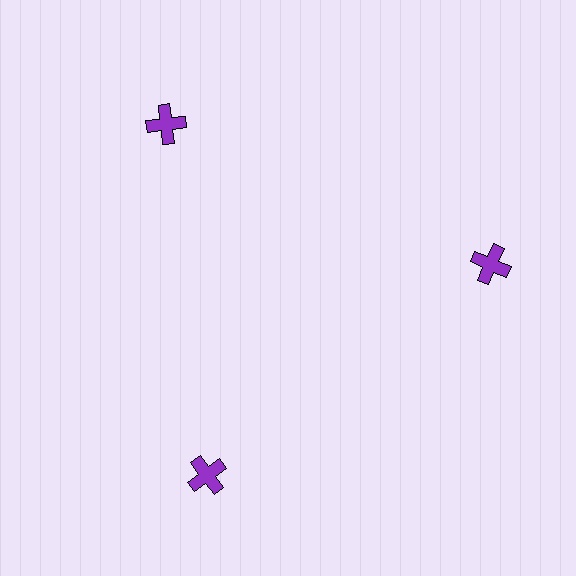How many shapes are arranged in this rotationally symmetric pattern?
There are 3 shapes, arranged in 3 groups of 1.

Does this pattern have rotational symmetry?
Yes, this pattern has 3-fold rotational symmetry. It looks the same after rotating 120 degrees around the center.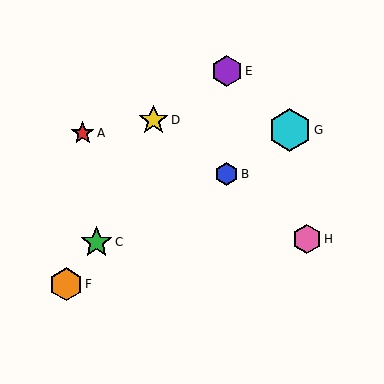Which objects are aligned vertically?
Objects B, E are aligned vertically.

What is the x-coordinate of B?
Object B is at x≈227.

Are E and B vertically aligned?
Yes, both are at x≈227.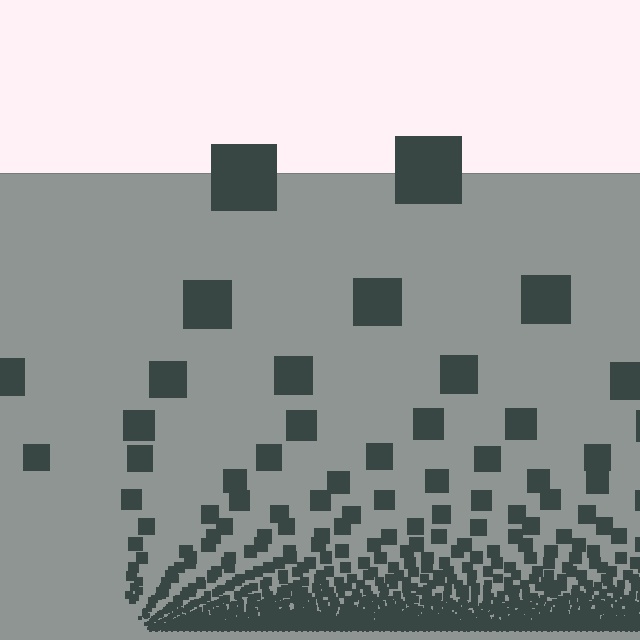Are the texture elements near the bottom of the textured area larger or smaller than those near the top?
Smaller. The gradient is inverted — elements near the bottom are smaller and denser.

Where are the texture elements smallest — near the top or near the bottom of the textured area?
Near the bottom.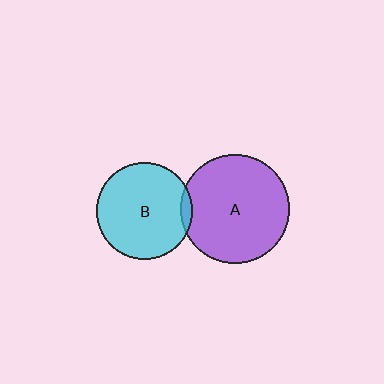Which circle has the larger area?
Circle A (purple).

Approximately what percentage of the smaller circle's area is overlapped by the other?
Approximately 5%.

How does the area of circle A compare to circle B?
Approximately 1.3 times.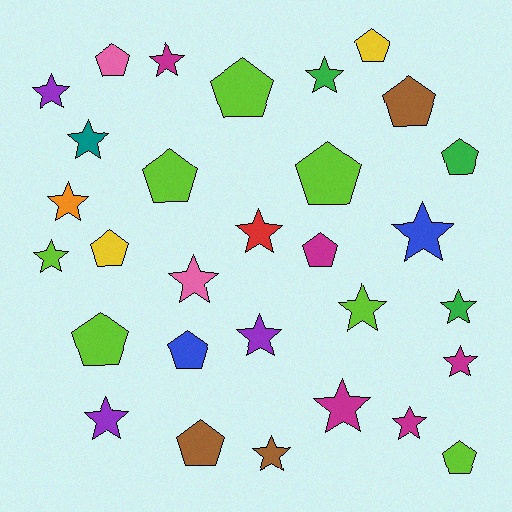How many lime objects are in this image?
There are 7 lime objects.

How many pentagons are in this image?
There are 13 pentagons.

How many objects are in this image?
There are 30 objects.